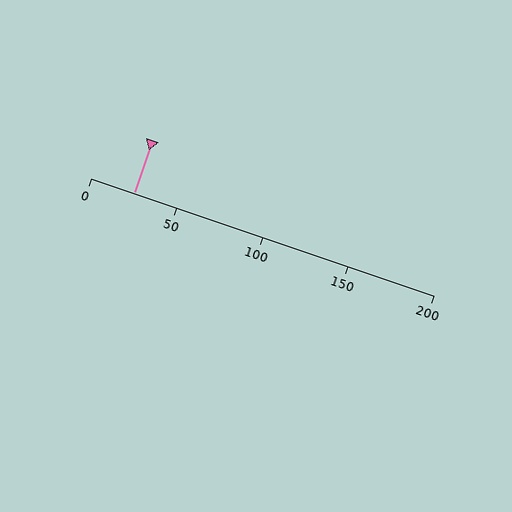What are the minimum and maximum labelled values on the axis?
The axis runs from 0 to 200.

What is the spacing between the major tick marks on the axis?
The major ticks are spaced 50 apart.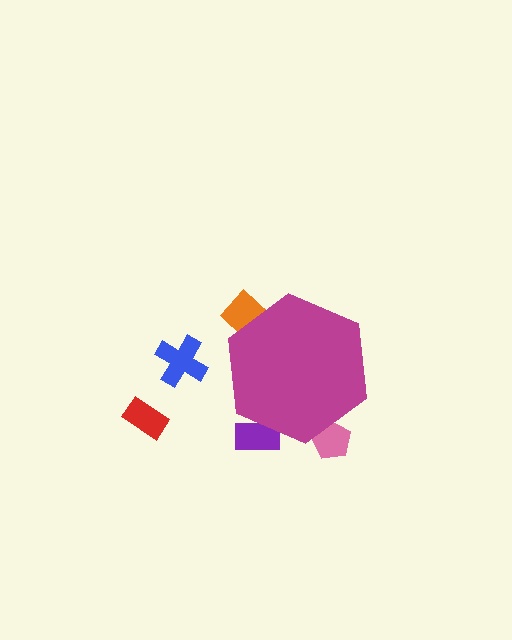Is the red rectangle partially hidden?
No, the red rectangle is fully visible.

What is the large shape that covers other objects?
A magenta hexagon.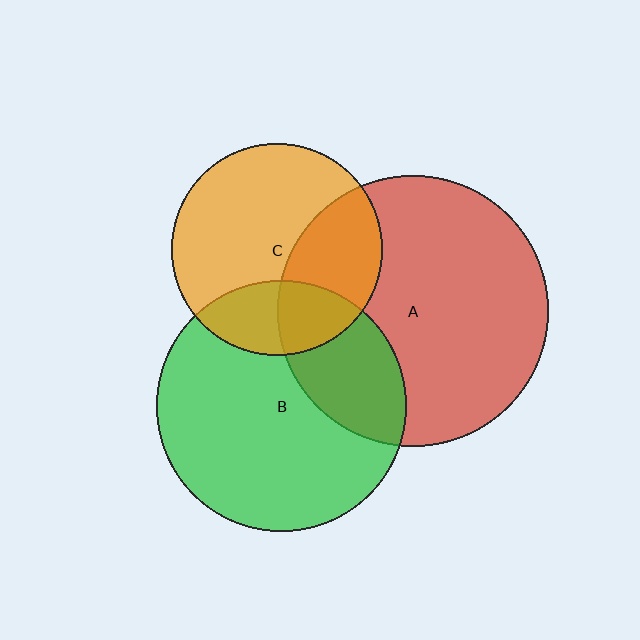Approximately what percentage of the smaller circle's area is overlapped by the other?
Approximately 35%.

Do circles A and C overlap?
Yes.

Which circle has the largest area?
Circle A (red).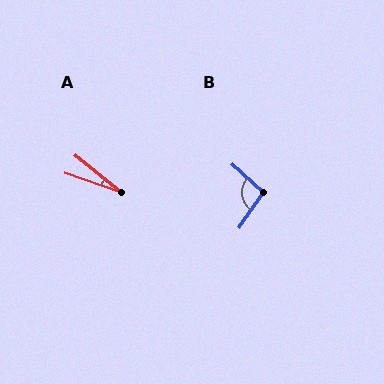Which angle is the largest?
B, at approximately 97 degrees.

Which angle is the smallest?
A, at approximately 19 degrees.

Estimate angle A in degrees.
Approximately 19 degrees.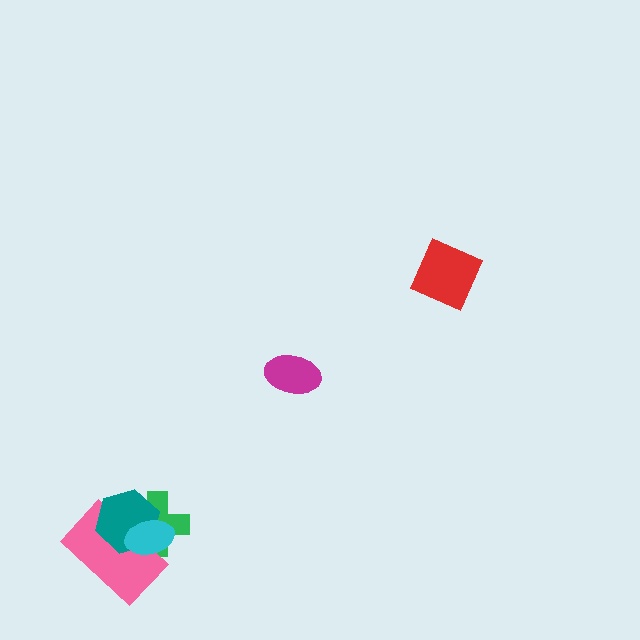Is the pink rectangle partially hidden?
Yes, it is partially covered by another shape.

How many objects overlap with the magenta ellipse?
0 objects overlap with the magenta ellipse.